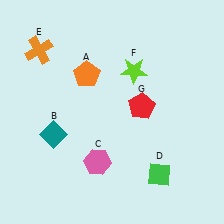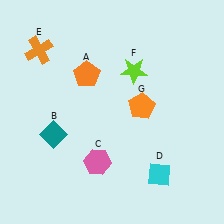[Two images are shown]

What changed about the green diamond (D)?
In Image 1, D is green. In Image 2, it changed to cyan.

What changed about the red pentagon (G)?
In Image 1, G is red. In Image 2, it changed to orange.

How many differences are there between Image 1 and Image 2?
There are 2 differences between the two images.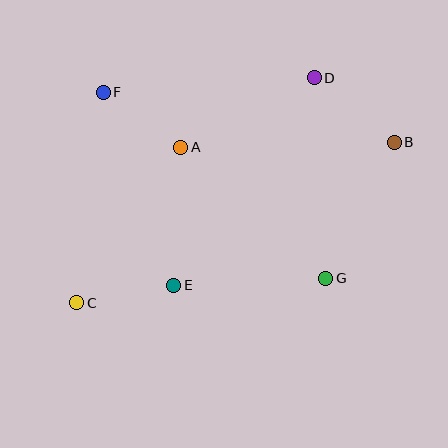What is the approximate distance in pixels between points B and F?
The distance between B and F is approximately 295 pixels.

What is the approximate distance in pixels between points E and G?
The distance between E and G is approximately 152 pixels.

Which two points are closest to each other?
Points A and F are closest to each other.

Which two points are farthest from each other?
Points B and C are farthest from each other.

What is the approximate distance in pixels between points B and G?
The distance between B and G is approximately 152 pixels.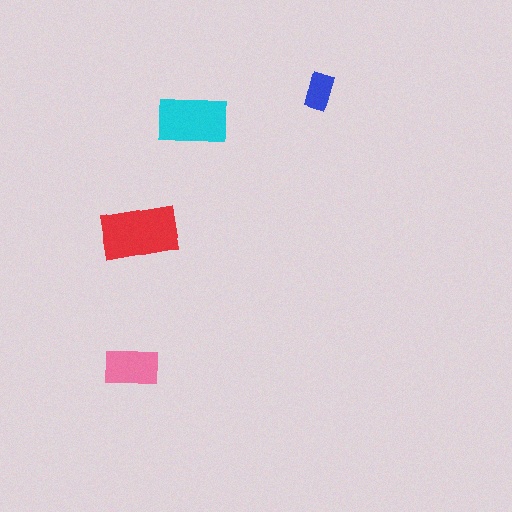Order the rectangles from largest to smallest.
the red one, the cyan one, the pink one, the blue one.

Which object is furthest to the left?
The pink rectangle is leftmost.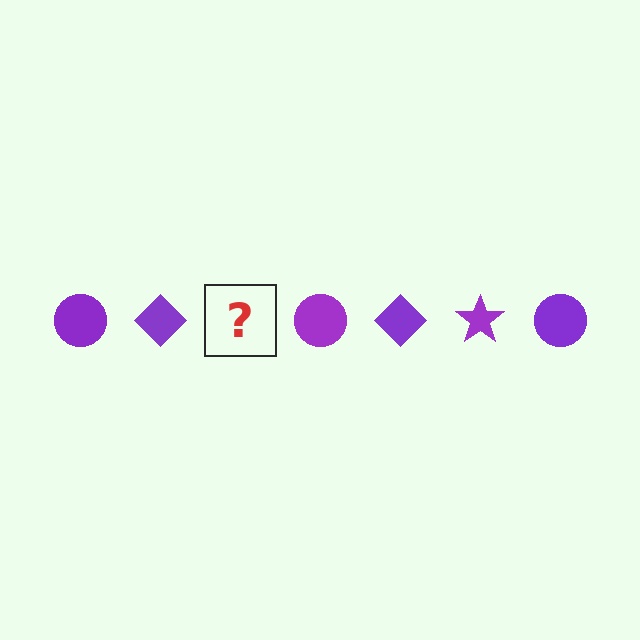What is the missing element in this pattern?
The missing element is a purple star.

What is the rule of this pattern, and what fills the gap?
The rule is that the pattern cycles through circle, diamond, star shapes in purple. The gap should be filled with a purple star.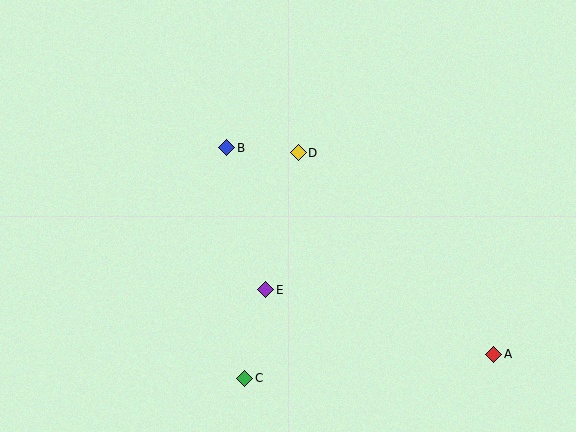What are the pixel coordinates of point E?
Point E is at (266, 290).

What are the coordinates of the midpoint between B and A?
The midpoint between B and A is at (360, 251).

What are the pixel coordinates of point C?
Point C is at (245, 378).